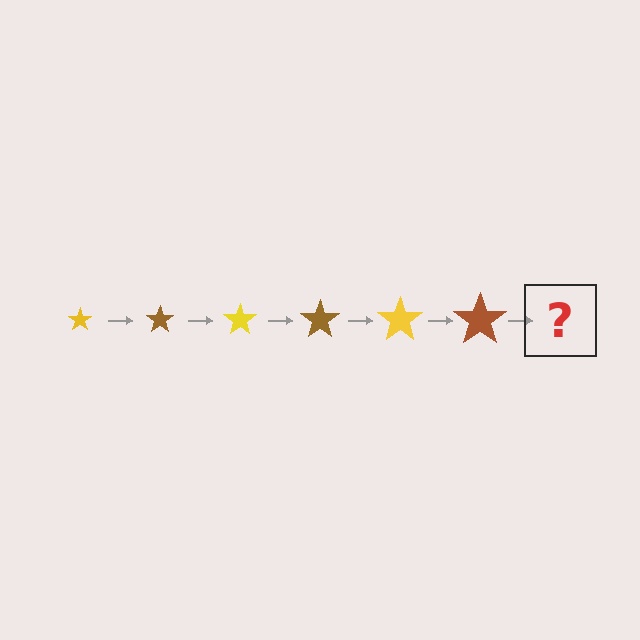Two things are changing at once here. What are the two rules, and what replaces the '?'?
The two rules are that the star grows larger each step and the color cycles through yellow and brown. The '?' should be a yellow star, larger than the previous one.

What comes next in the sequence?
The next element should be a yellow star, larger than the previous one.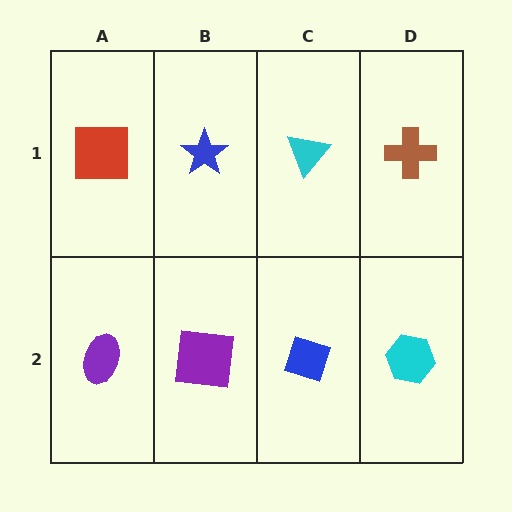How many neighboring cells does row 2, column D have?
2.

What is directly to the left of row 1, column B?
A red square.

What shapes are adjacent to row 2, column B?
A blue star (row 1, column B), a purple ellipse (row 2, column A), a blue diamond (row 2, column C).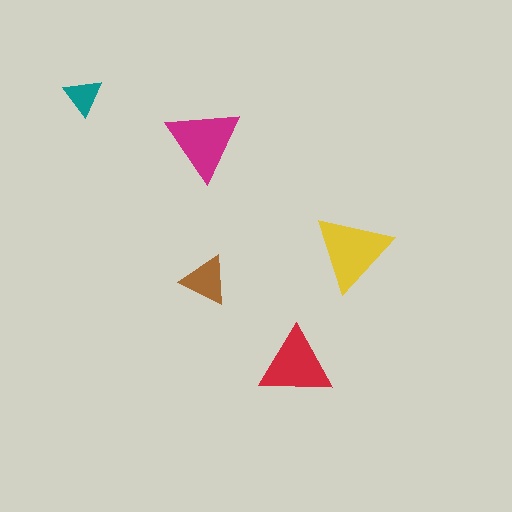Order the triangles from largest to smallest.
the yellow one, the magenta one, the red one, the brown one, the teal one.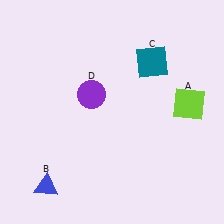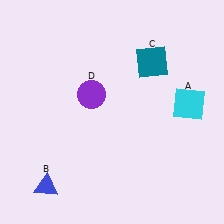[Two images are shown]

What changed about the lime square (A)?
In Image 1, A is lime. In Image 2, it changed to cyan.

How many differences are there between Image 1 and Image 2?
There is 1 difference between the two images.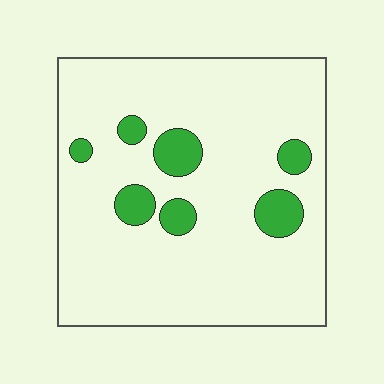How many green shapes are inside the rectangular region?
7.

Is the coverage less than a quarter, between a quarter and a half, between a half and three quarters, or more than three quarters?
Less than a quarter.